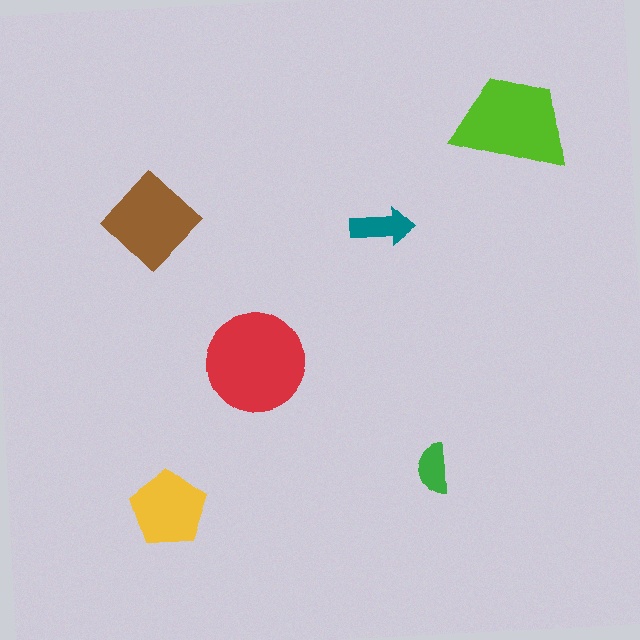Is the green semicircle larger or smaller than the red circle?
Smaller.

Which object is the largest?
The red circle.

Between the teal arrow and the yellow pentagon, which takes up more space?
The yellow pentagon.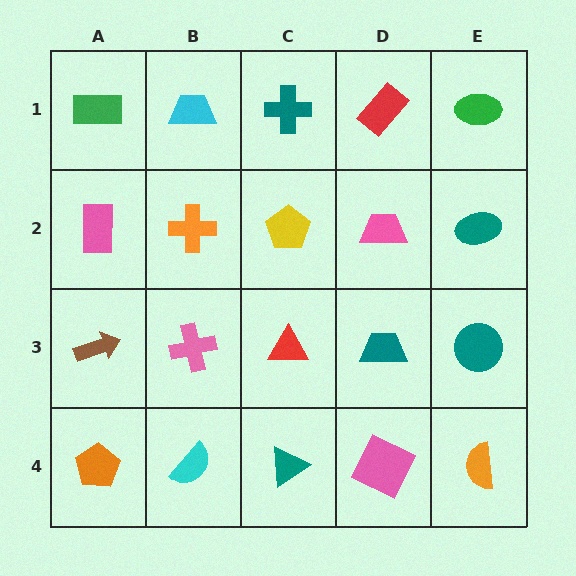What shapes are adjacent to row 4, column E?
A teal circle (row 3, column E), a pink square (row 4, column D).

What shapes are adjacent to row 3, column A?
A pink rectangle (row 2, column A), an orange pentagon (row 4, column A), a pink cross (row 3, column B).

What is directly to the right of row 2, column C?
A pink trapezoid.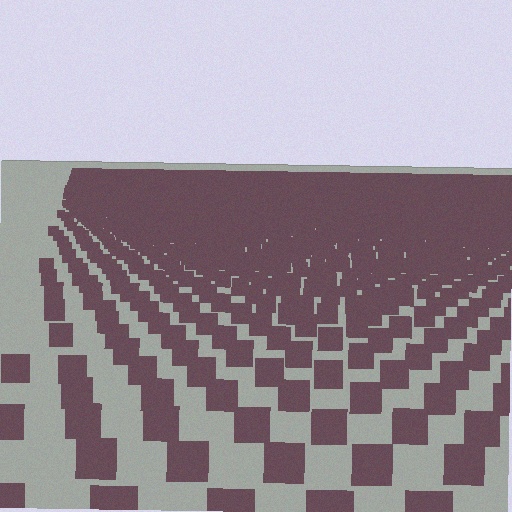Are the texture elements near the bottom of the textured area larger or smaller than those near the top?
Larger. Near the bottom, elements are closer to the viewer and appear at a bigger on-screen size.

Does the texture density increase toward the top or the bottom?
Density increases toward the top.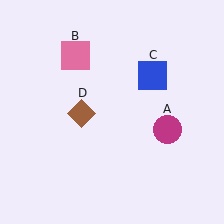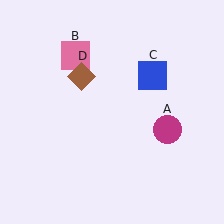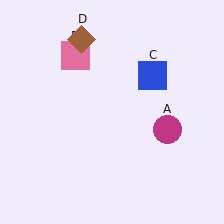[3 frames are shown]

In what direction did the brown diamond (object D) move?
The brown diamond (object D) moved up.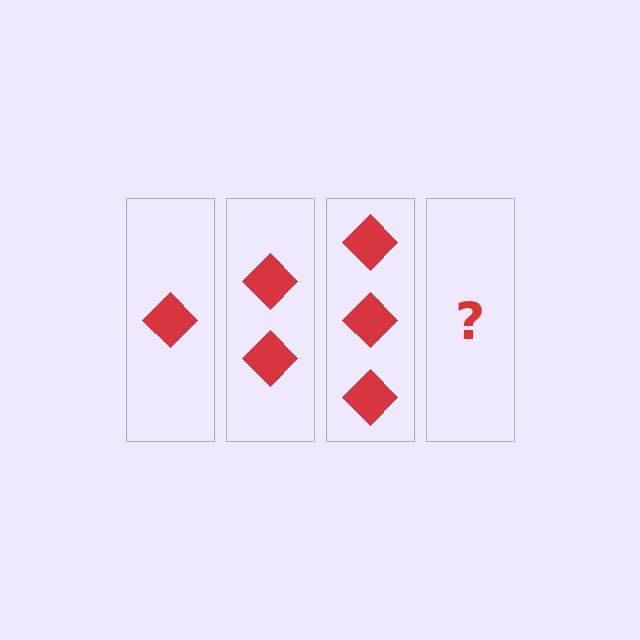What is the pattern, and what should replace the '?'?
The pattern is that each step adds one more diamond. The '?' should be 4 diamonds.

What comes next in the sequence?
The next element should be 4 diamonds.